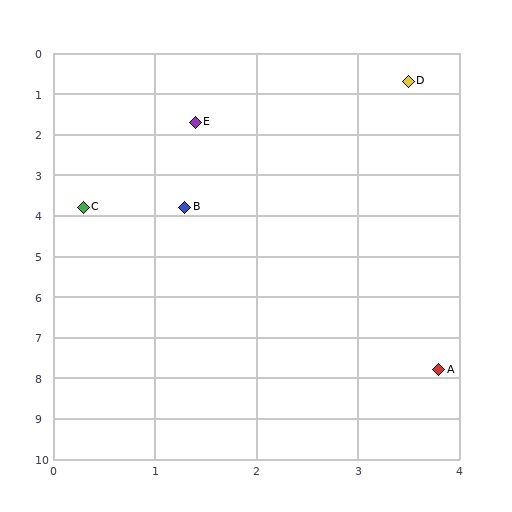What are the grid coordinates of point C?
Point C is at approximately (0.3, 3.8).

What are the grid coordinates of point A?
Point A is at approximately (3.8, 7.8).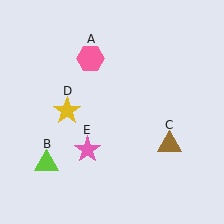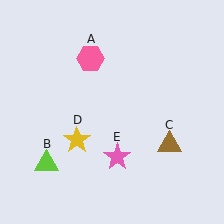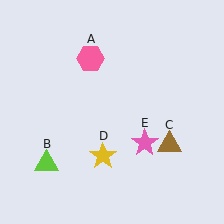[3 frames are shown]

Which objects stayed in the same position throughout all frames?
Pink hexagon (object A) and lime triangle (object B) and brown triangle (object C) remained stationary.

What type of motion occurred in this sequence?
The yellow star (object D), pink star (object E) rotated counterclockwise around the center of the scene.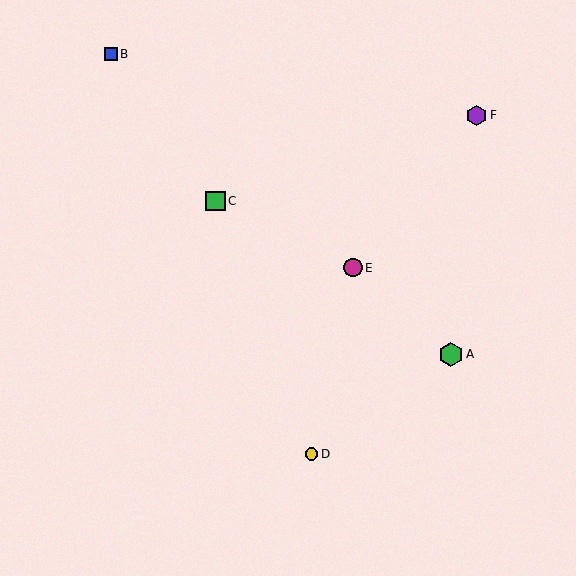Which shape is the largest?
The green hexagon (labeled A) is the largest.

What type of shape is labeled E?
Shape E is a magenta circle.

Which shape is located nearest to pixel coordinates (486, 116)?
The purple hexagon (labeled F) at (476, 115) is nearest to that location.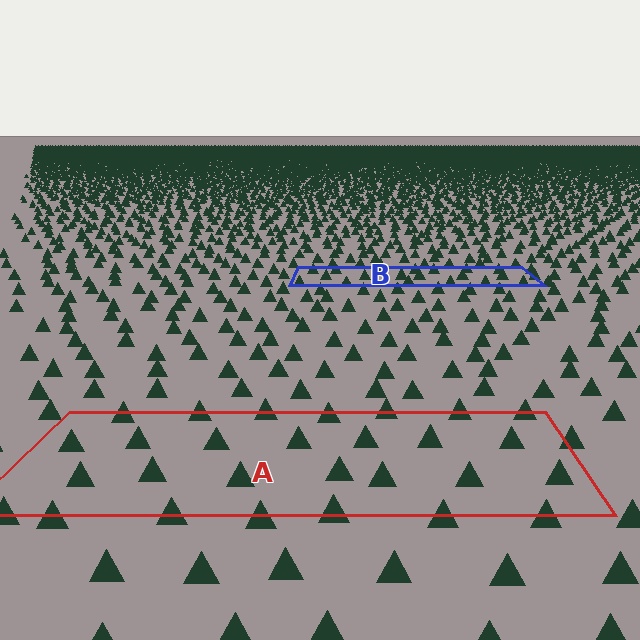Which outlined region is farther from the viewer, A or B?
Region B is farther from the viewer — the texture elements inside it appear smaller and more densely packed.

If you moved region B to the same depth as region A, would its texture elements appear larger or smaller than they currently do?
They would appear larger. At a closer depth, the same texture elements are projected at a bigger on-screen size.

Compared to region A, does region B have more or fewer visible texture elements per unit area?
Region B has more texture elements per unit area — they are packed more densely because it is farther away.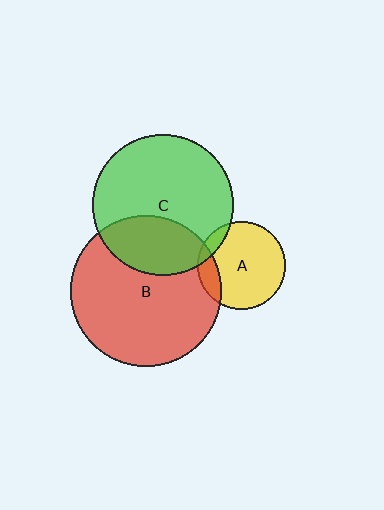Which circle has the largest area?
Circle B (red).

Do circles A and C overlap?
Yes.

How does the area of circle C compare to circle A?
Approximately 2.6 times.